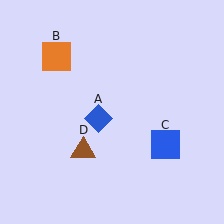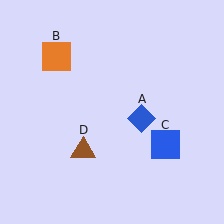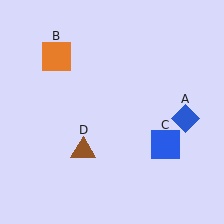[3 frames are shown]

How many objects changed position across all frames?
1 object changed position: blue diamond (object A).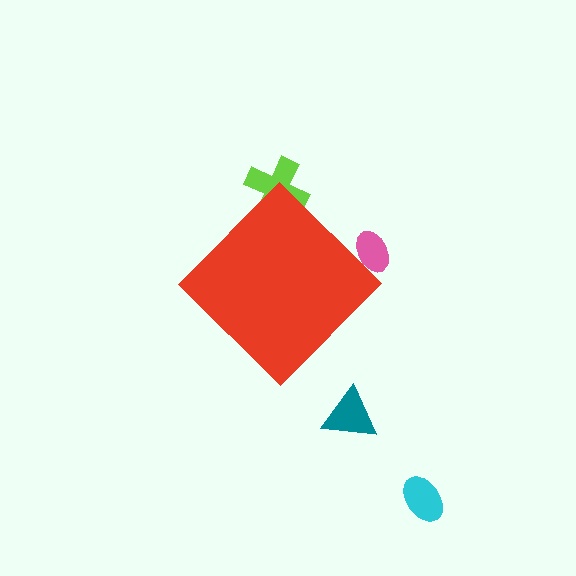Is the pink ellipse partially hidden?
Yes, the pink ellipse is partially hidden behind the red diamond.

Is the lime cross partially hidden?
Yes, the lime cross is partially hidden behind the red diamond.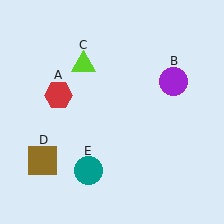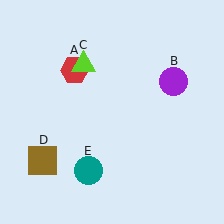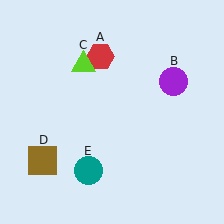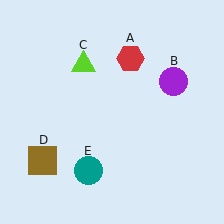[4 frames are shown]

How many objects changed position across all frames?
1 object changed position: red hexagon (object A).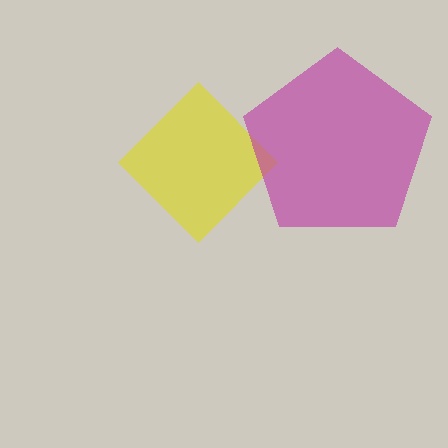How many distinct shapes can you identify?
There are 2 distinct shapes: a yellow diamond, a magenta pentagon.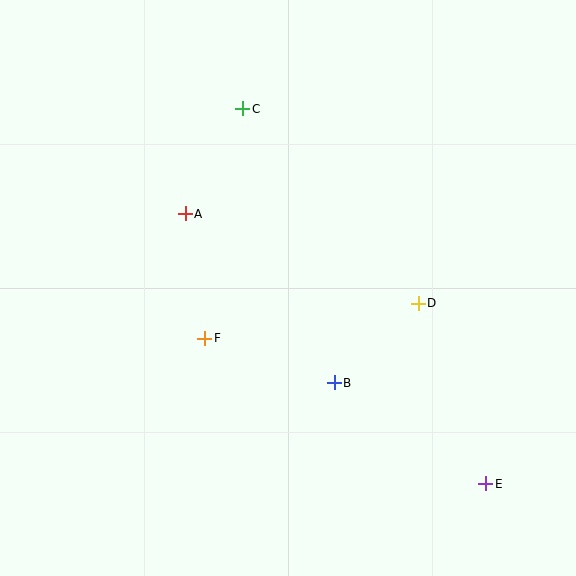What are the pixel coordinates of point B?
Point B is at (334, 383).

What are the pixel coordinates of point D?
Point D is at (418, 303).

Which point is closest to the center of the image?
Point F at (205, 338) is closest to the center.